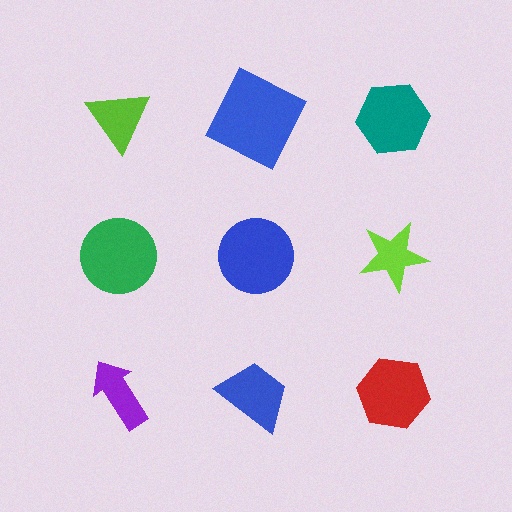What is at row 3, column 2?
A blue trapezoid.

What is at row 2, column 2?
A blue circle.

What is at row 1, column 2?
A blue square.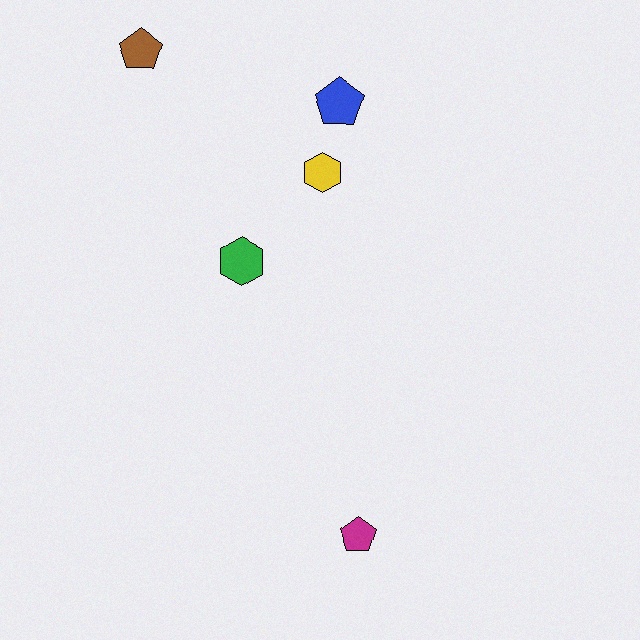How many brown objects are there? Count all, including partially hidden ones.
There is 1 brown object.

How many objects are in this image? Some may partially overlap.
There are 5 objects.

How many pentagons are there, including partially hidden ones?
There are 3 pentagons.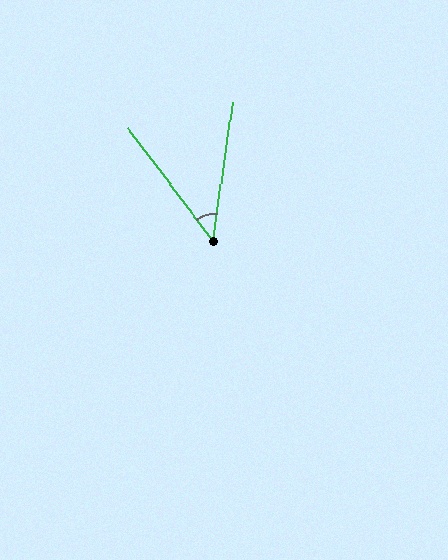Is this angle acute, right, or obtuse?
It is acute.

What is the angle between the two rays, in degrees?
Approximately 45 degrees.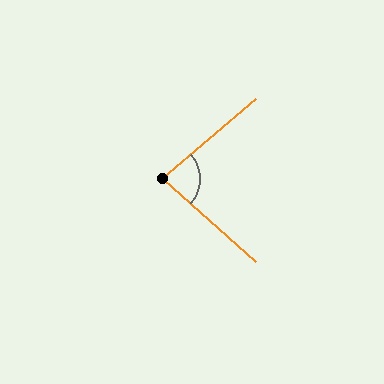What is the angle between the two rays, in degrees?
Approximately 82 degrees.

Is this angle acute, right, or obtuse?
It is acute.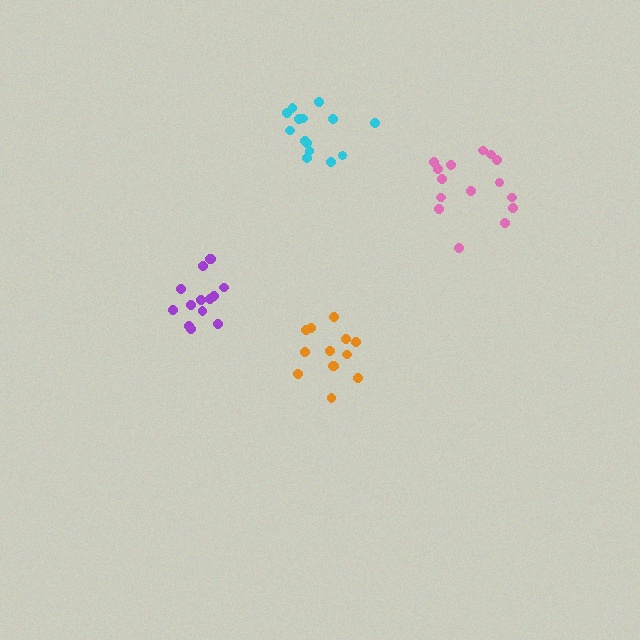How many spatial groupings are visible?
There are 4 spatial groupings.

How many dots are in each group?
Group 1: 15 dots, Group 2: 14 dots, Group 3: 13 dots, Group 4: 14 dots (56 total).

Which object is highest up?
The cyan cluster is topmost.